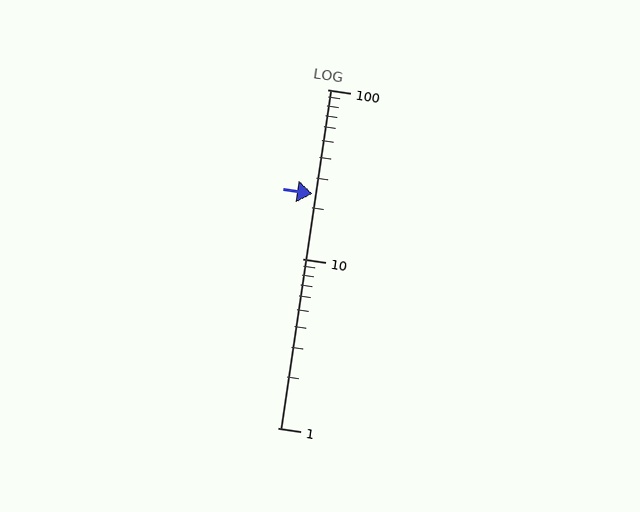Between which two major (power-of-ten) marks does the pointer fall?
The pointer is between 10 and 100.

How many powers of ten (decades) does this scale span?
The scale spans 2 decades, from 1 to 100.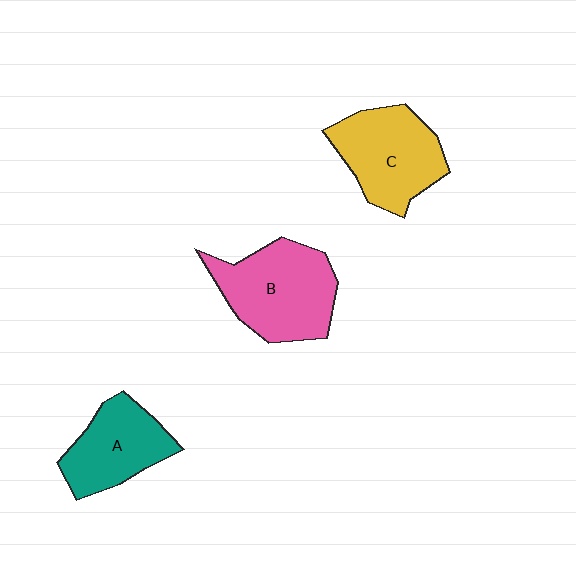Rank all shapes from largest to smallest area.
From largest to smallest: B (pink), C (yellow), A (teal).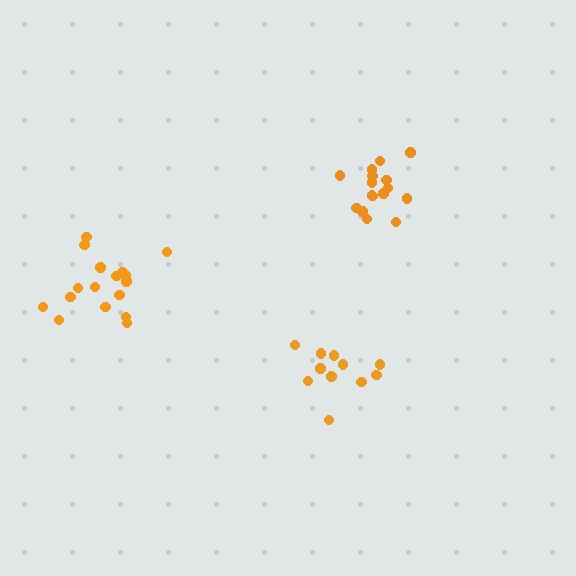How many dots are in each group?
Group 1: 17 dots, Group 2: 11 dots, Group 3: 16 dots (44 total).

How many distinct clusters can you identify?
There are 3 distinct clusters.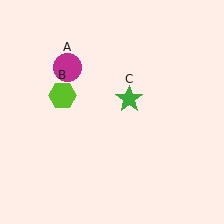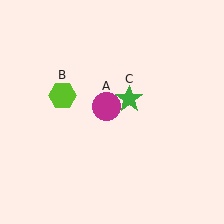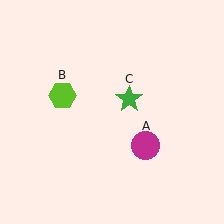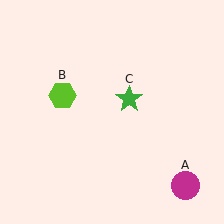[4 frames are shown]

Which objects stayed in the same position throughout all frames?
Lime hexagon (object B) and green star (object C) remained stationary.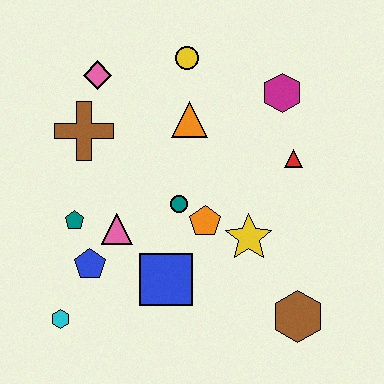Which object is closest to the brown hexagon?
The yellow star is closest to the brown hexagon.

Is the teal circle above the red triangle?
No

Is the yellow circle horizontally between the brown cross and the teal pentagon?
No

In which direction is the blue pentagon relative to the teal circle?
The blue pentagon is to the left of the teal circle.